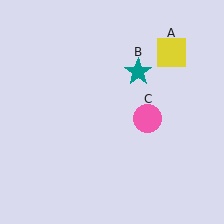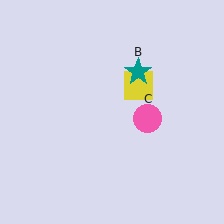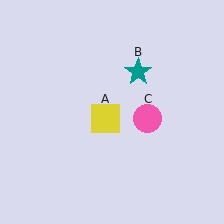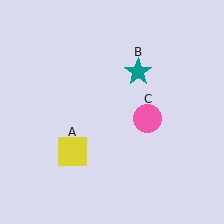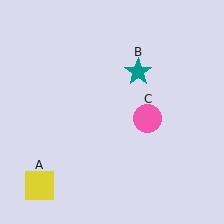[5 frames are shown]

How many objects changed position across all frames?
1 object changed position: yellow square (object A).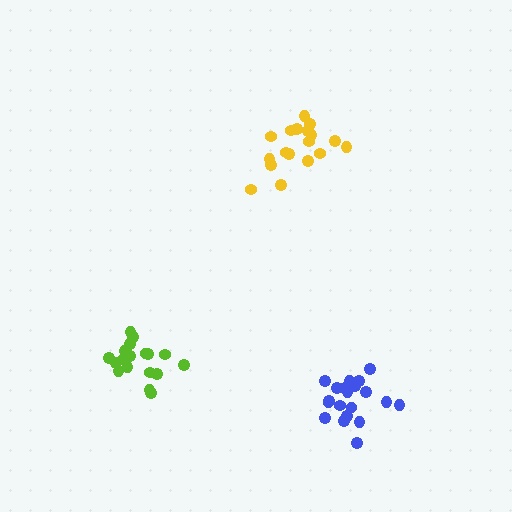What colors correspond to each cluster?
The clusters are colored: yellow, lime, blue.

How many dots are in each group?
Group 1: 18 dots, Group 2: 18 dots, Group 3: 20 dots (56 total).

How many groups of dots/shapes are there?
There are 3 groups.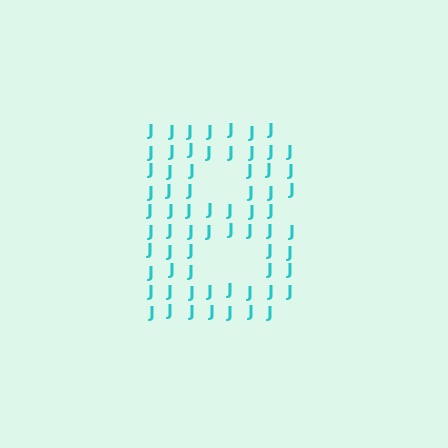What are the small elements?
The small elements are letter J's.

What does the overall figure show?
The overall figure shows the letter B.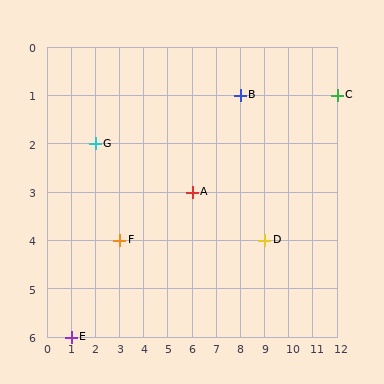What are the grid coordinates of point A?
Point A is at grid coordinates (6, 3).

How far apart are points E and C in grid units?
Points E and C are 11 columns and 5 rows apart (about 12.1 grid units diagonally).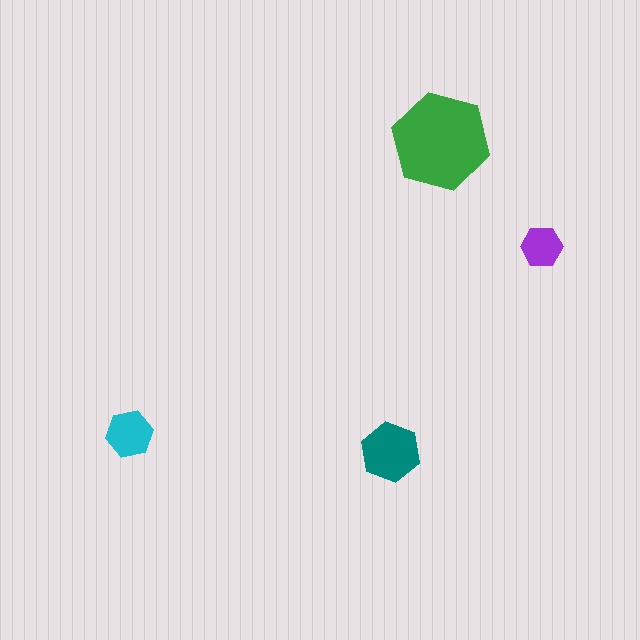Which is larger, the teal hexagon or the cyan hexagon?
The teal one.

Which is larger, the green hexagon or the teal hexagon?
The green one.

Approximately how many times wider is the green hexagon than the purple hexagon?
About 2.5 times wider.